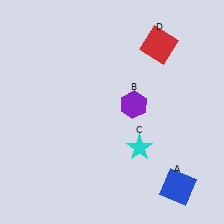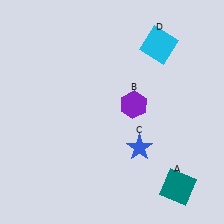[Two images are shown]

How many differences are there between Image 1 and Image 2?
There are 3 differences between the two images.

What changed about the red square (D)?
In Image 1, D is red. In Image 2, it changed to cyan.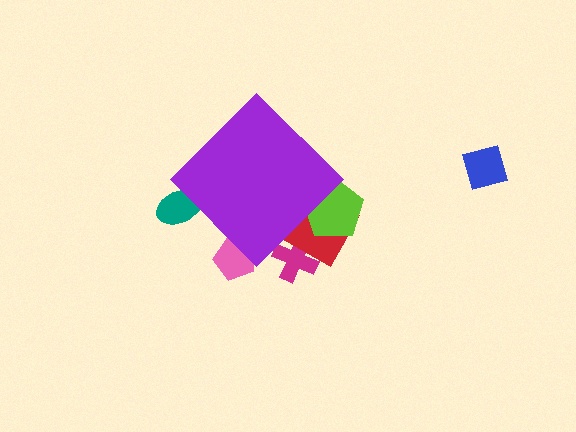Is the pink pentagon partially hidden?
Yes, the pink pentagon is partially hidden behind the purple diamond.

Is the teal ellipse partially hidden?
Yes, the teal ellipse is partially hidden behind the purple diamond.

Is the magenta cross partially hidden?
Yes, the magenta cross is partially hidden behind the purple diamond.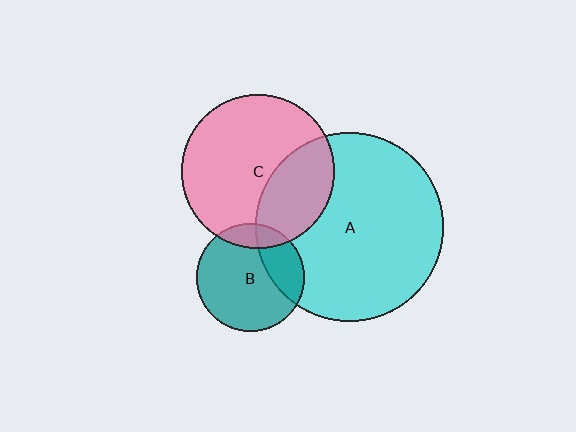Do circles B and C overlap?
Yes.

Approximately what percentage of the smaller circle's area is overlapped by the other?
Approximately 15%.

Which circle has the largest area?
Circle A (cyan).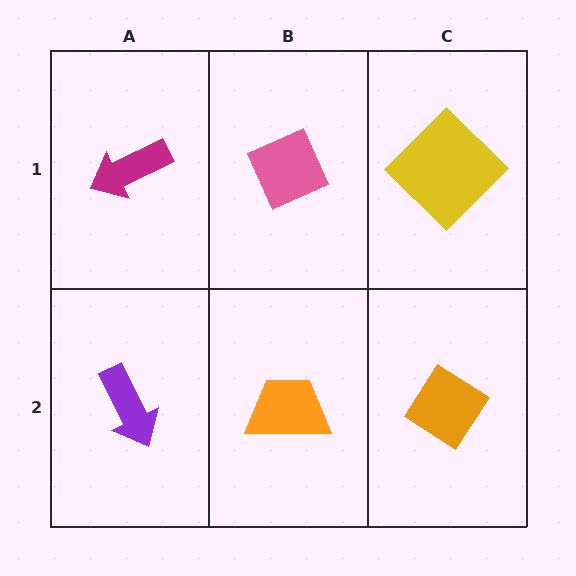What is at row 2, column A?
A purple arrow.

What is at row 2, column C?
An orange diamond.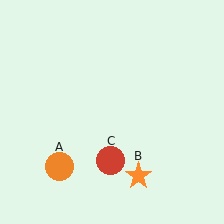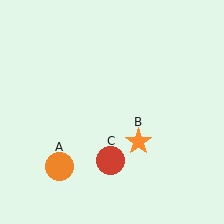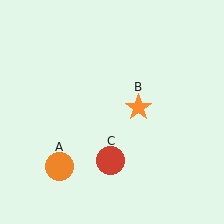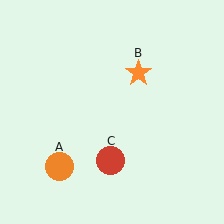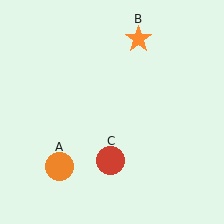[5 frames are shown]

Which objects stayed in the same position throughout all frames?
Orange circle (object A) and red circle (object C) remained stationary.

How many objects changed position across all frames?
1 object changed position: orange star (object B).